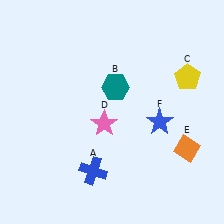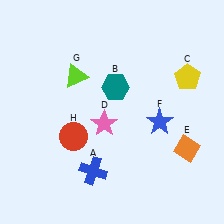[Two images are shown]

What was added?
A lime triangle (G), a red circle (H) were added in Image 2.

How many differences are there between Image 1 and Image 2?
There are 2 differences between the two images.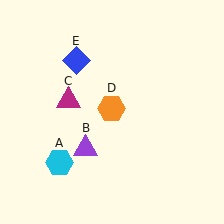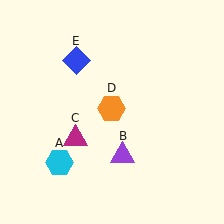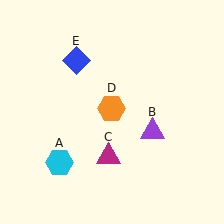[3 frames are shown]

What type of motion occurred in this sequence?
The purple triangle (object B), magenta triangle (object C) rotated counterclockwise around the center of the scene.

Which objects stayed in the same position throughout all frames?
Cyan hexagon (object A) and orange hexagon (object D) and blue diamond (object E) remained stationary.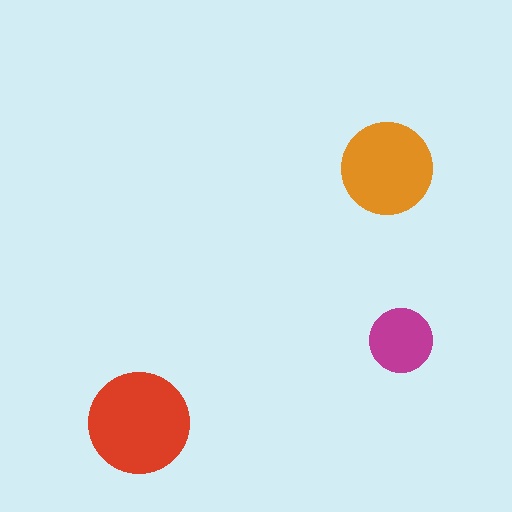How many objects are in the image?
There are 3 objects in the image.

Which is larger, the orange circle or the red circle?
The red one.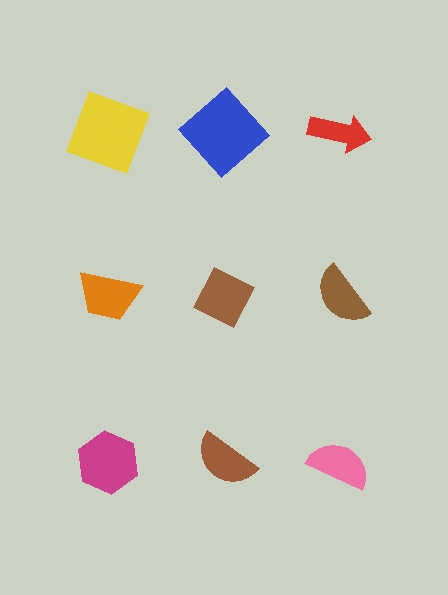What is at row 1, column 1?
A yellow square.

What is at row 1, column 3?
A red arrow.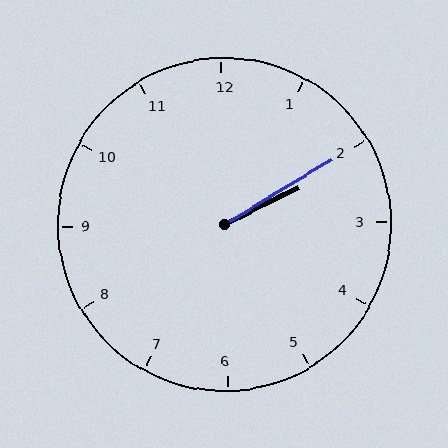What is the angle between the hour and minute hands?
Approximately 5 degrees.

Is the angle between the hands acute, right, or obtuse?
It is acute.